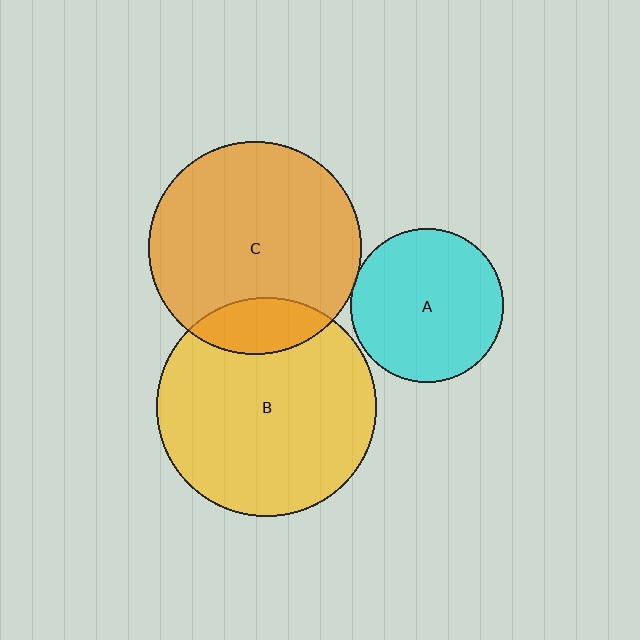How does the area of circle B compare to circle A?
Approximately 2.1 times.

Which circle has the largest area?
Circle B (yellow).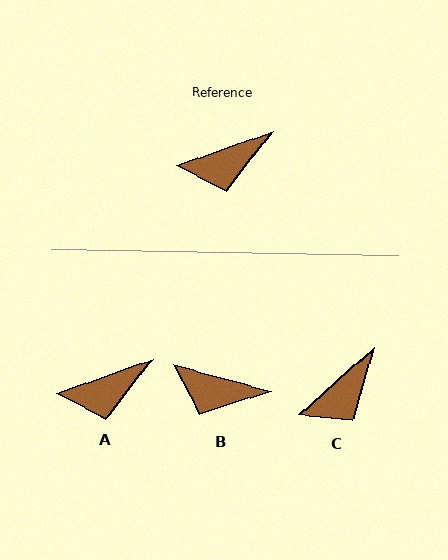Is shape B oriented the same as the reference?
No, it is off by about 35 degrees.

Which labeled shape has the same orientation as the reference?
A.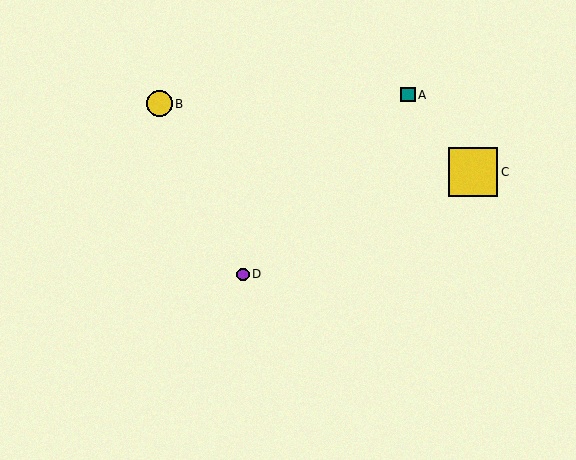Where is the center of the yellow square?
The center of the yellow square is at (473, 172).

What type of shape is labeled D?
Shape D is a purple circle.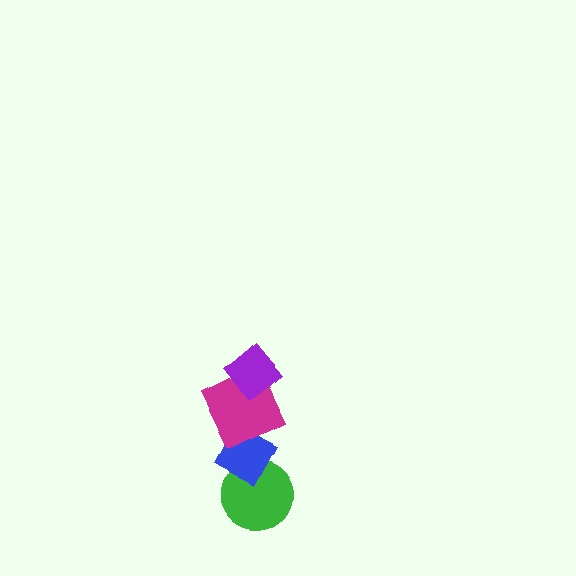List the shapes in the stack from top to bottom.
From top to bottom: the purple diamond, the magenta square, the blue diamond, the green circle.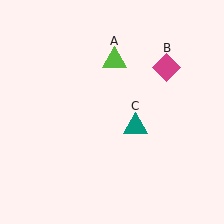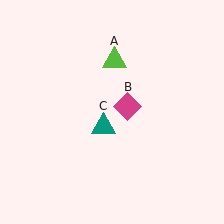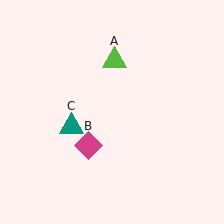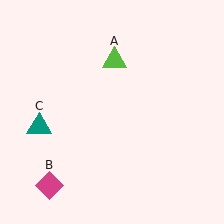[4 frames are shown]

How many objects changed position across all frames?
2 objects changed position: magenta diamond (object B), teal triangle (object C).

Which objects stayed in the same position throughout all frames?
Lime triangle (object A) remained stationary.